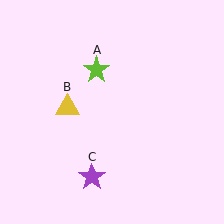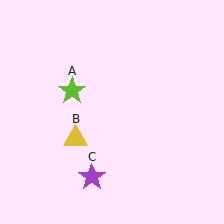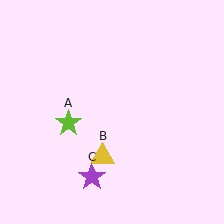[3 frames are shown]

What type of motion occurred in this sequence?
The lime star (object A), yellow triangle (object B) rotated counterclockwise around the center of the scene.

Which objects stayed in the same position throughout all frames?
Purple star (object C) remained stationary.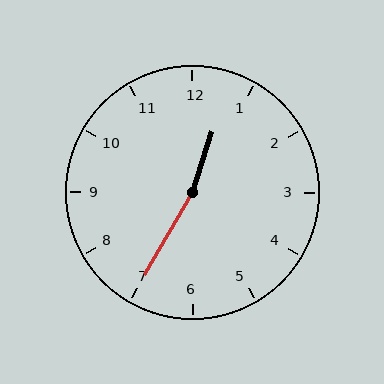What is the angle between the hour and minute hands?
Approximately 168 degrees.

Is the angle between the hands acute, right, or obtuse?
It is obtuse.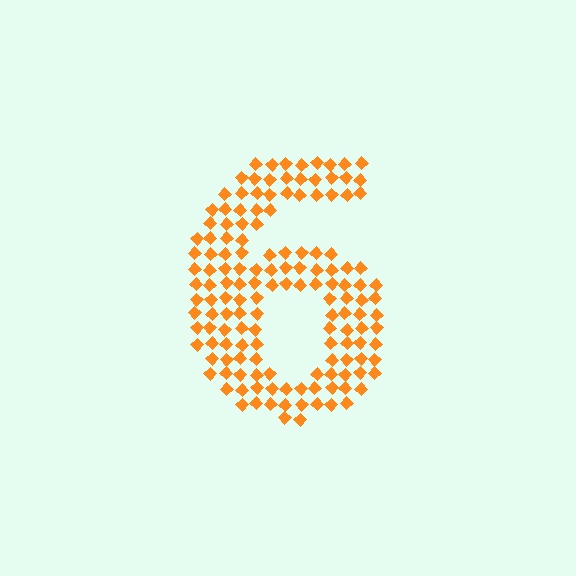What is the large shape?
The large shape is the digit 6.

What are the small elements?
The small elements are diamonds.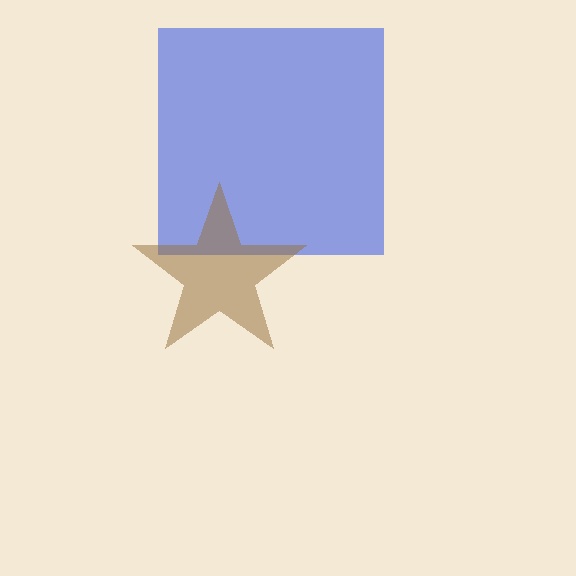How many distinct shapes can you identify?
There are 2 distinct shapes: a blue square, a brown star.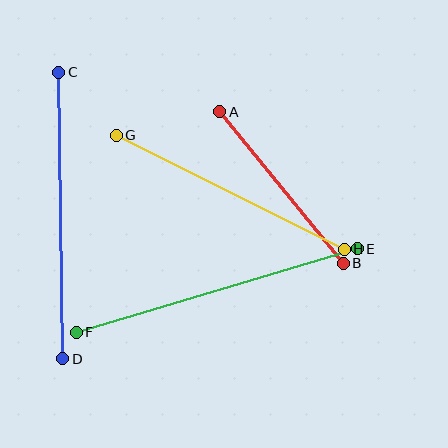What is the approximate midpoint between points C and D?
The midpoint is at approximately (61, 216) pixels.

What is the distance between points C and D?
The distance is approximately 287 pixels.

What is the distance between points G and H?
The distance is approximately 255 pixels.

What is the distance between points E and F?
The distance is approximately 293 pixels.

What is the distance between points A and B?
The distance is approximately 196 pixels.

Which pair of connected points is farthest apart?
Points E and F are farthest apart.